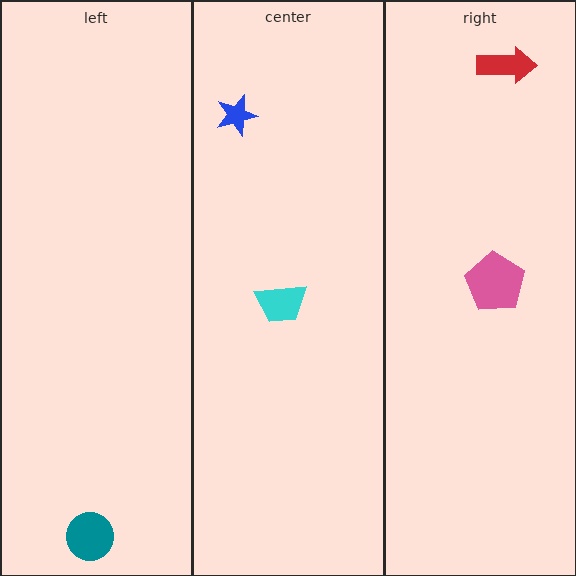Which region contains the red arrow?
The right region.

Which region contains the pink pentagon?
The right region.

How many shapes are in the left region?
1.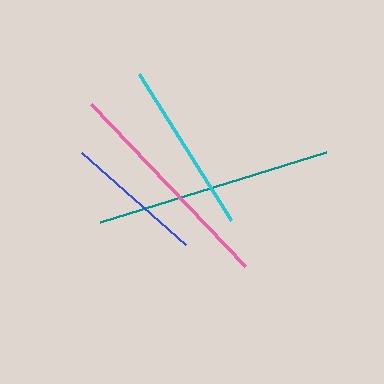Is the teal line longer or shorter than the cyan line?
The teal line is longer than the cyan line.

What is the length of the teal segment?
The teal segment is approximately 237 pixels long.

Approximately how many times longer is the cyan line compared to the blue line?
The cyan line is approximately 1.2 times the length of the blue line.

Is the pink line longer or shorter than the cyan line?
The pink line is longer than the cyan line.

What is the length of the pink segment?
The pink segment is approximately 223 pixels long.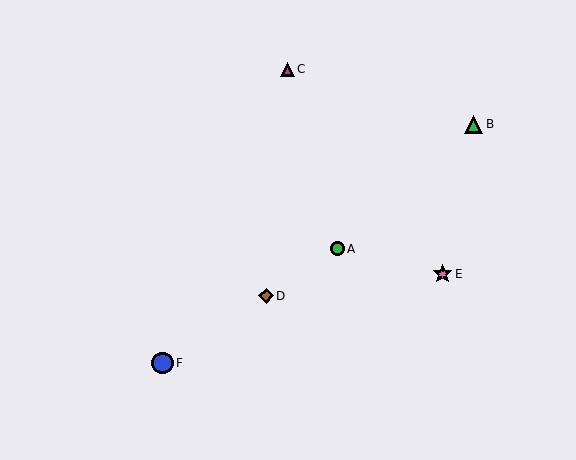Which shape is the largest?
The blue circle (labeled F) is the largest.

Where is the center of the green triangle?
The center of the green triangle is at (474, 124).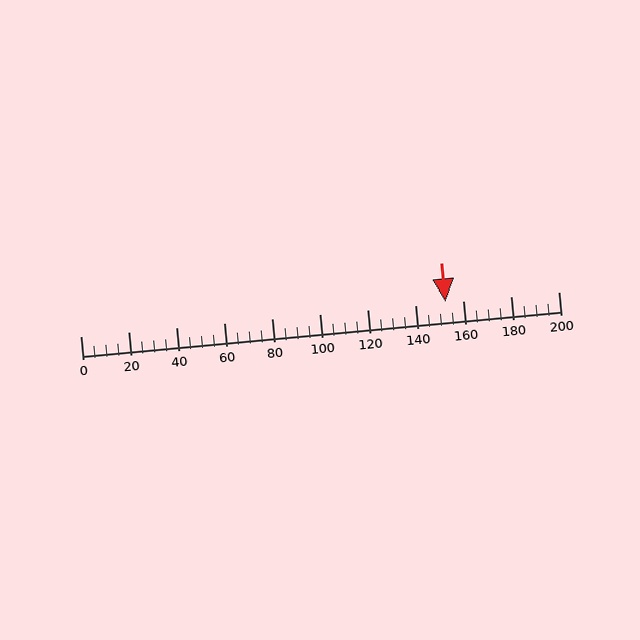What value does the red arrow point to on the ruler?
The red arrow points to approximately 153.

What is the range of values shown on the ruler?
The ruler shows values from 0 to 200.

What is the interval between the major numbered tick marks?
The major tick marks are spaced 20 units apart.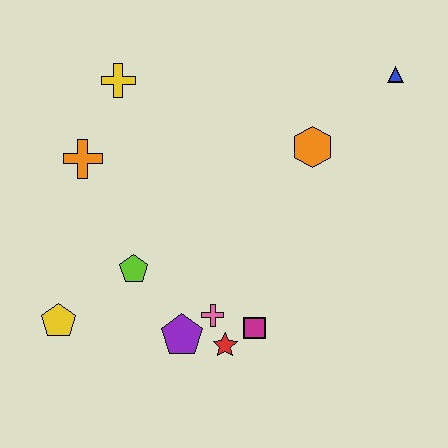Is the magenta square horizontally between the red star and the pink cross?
No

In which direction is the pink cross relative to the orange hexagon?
The pink cross is below the orange hexagon.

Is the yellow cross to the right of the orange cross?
Yes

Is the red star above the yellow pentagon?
No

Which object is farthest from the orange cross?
The blue triangle is farthest from the orange cross.